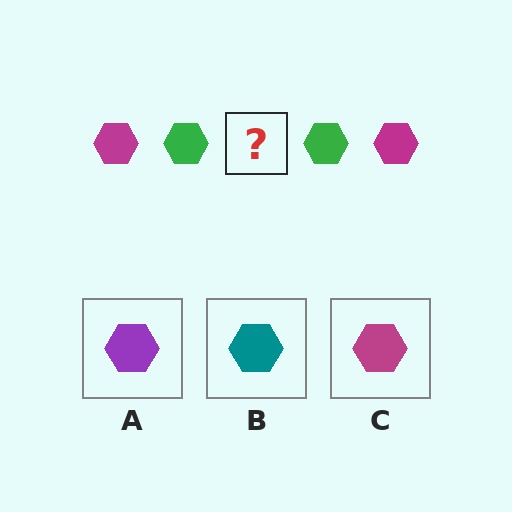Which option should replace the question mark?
Option C.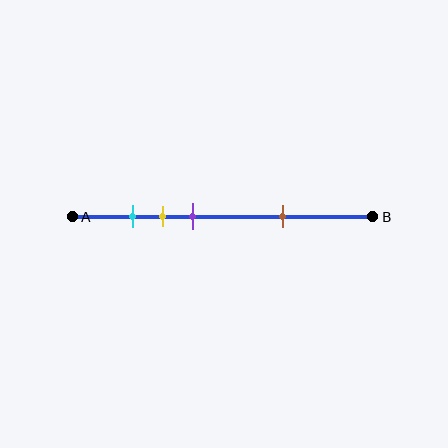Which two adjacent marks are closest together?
The cyan and yellow marks are the closest adjacent pair.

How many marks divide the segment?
There are 4 marks dividing the segment.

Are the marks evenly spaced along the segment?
No, the marks are not evenly spaced.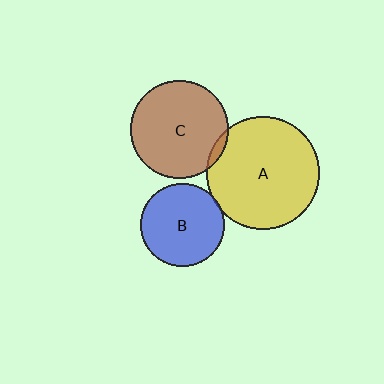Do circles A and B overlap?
Yes.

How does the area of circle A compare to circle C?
Approximately 1.3 times.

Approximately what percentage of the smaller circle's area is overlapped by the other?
Approximately 5%.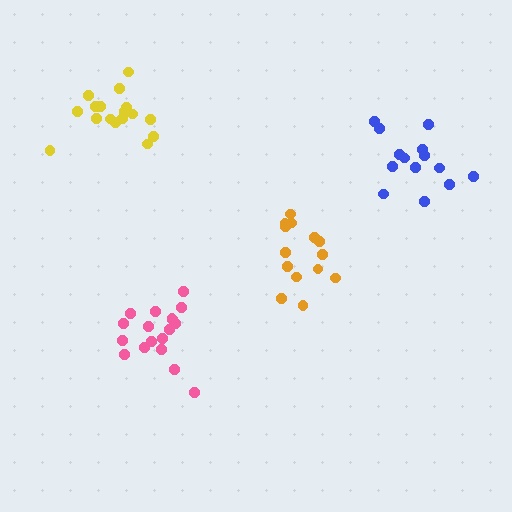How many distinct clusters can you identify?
There are 4 distinct clusters.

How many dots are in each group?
Group 1: 14 dots, Group 2: 17 dots, Group 3: 14 dots, Group 4: 18 dots (63 total).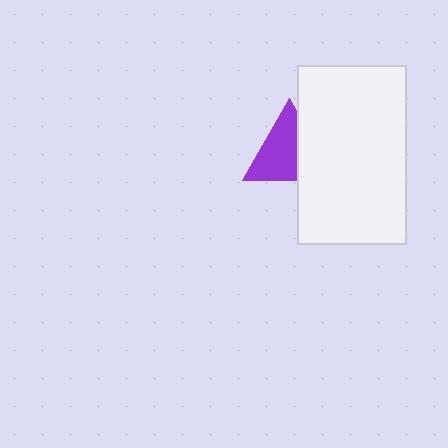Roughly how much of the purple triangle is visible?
Most of it is visible (roughly 65%).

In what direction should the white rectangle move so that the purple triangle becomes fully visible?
The white rectangle should move right. That is the shortest direction to clear the overlap and leave the purple triangle fully visible.